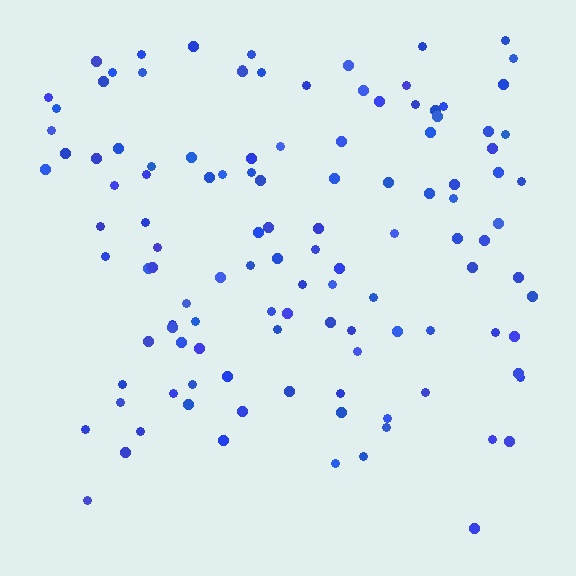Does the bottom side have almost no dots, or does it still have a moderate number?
Still a moderate number, just noticeably fewer than the top.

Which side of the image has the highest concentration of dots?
The top.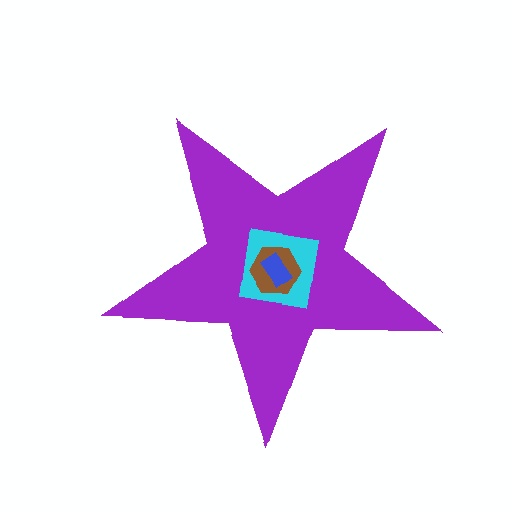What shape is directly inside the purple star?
The cyan square.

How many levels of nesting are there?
4.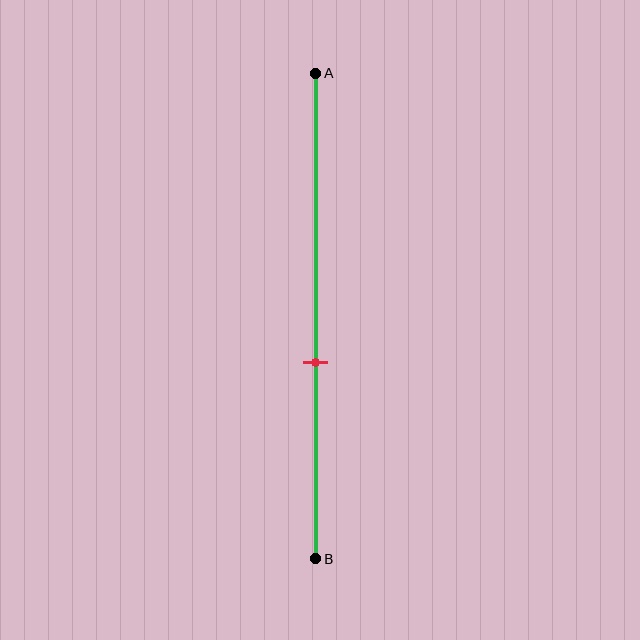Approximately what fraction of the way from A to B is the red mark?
The red mark is approximately 60% of the way from A to B.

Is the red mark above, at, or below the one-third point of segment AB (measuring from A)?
The red mark is below the one-third point of segment AB.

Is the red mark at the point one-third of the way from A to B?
No, the mark is at about 60% from A, not at the 33% one-third point.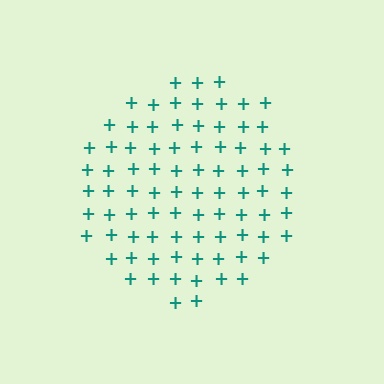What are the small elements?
The small elements are plus signs.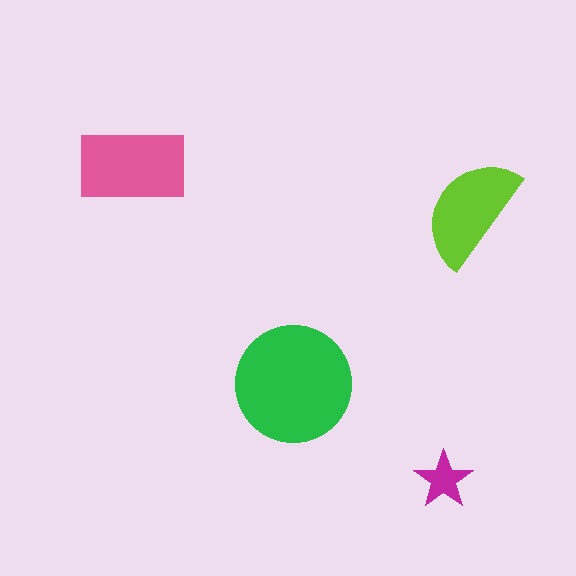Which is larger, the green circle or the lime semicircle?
The green circle.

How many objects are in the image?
There are 4 objects in the image.